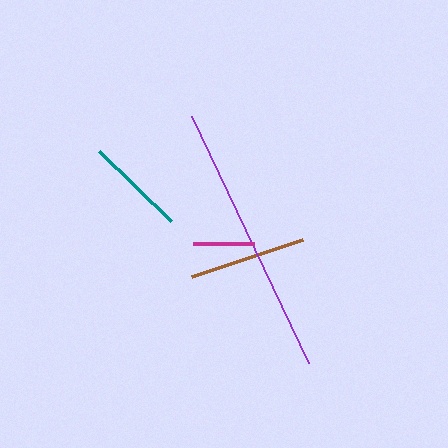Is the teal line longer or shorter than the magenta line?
The teal line is longer than the magenta line.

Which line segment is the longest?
The purple line is the longest at approximately 273 pixels.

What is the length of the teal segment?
The teal segment is approximately 101 pixels long.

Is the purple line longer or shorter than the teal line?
The purple line is longer than the teal line.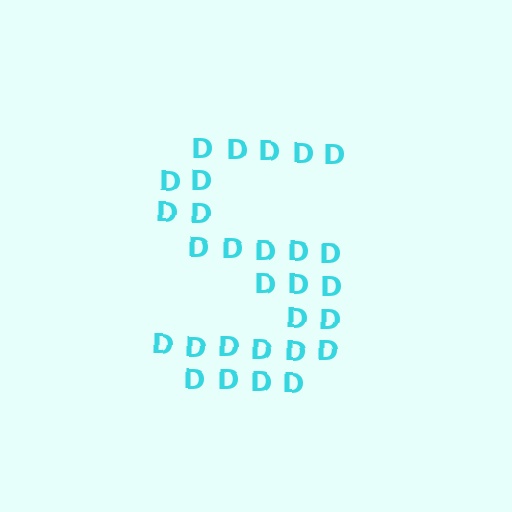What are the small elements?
The small elements are letter D's.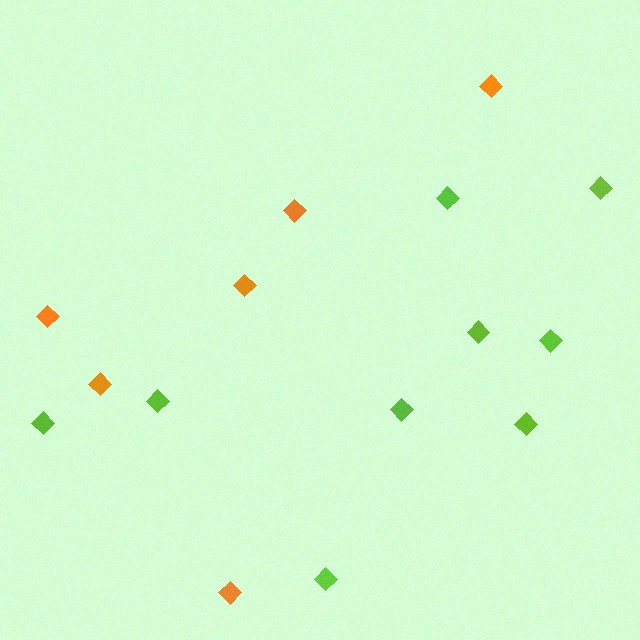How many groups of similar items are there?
There are 2 groups: one group of orange diamonds (6) and one group of lime diamonds (9).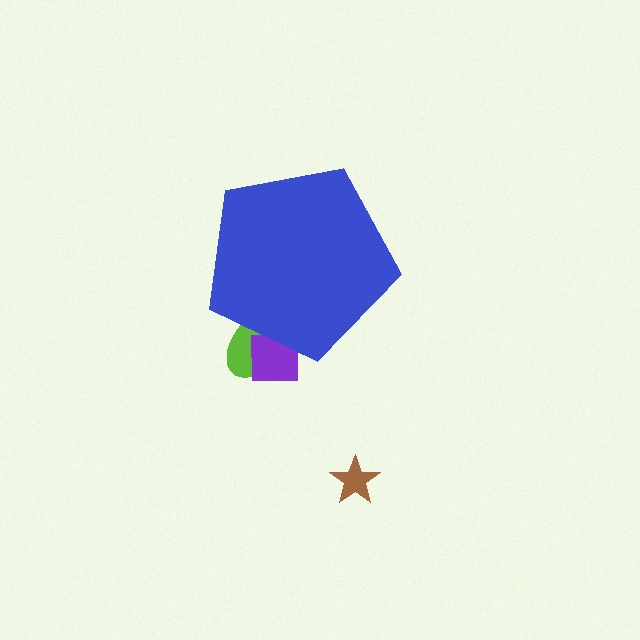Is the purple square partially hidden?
Yes, the purple square is partially hidden behind the blue pentagon.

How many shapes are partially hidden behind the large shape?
2 shapes are partially hidden.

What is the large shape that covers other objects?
A blue pentagon.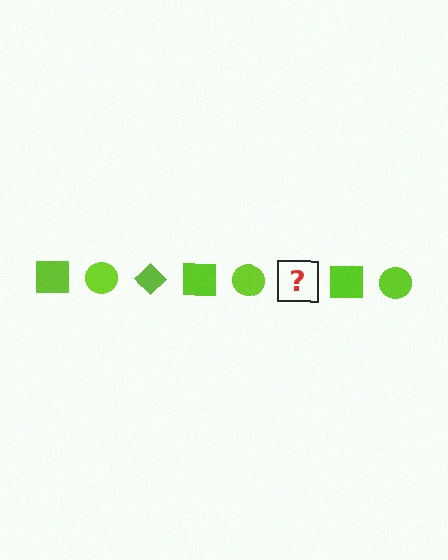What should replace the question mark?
The question mark should be replaced with a lime diamond.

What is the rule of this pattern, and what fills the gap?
The rule is that the pattern cycles through square, circle, diamond shapes in lime. The gap should be filled with a lime diamond.